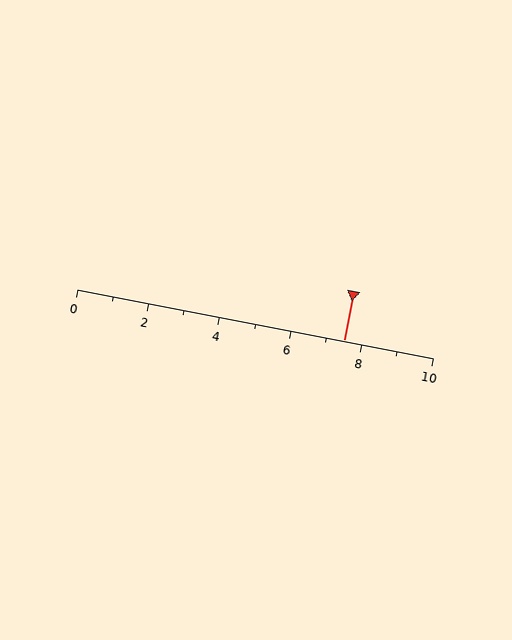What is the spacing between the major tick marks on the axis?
The major ticks are spaced 2 apart.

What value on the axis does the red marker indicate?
The marker indicates approximately 7.5.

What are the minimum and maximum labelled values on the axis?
The axis runs from 0 to 10.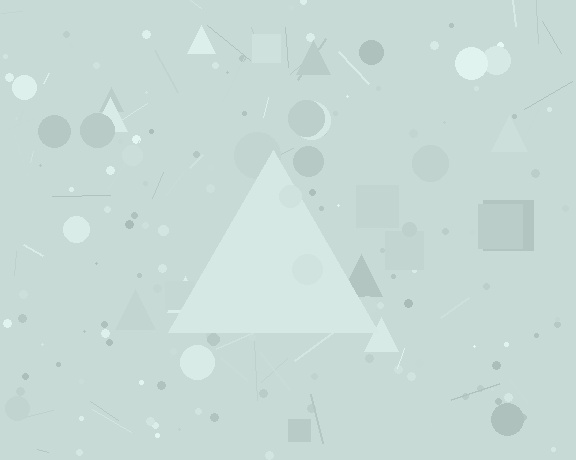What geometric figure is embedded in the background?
A triangle is embedded in the background.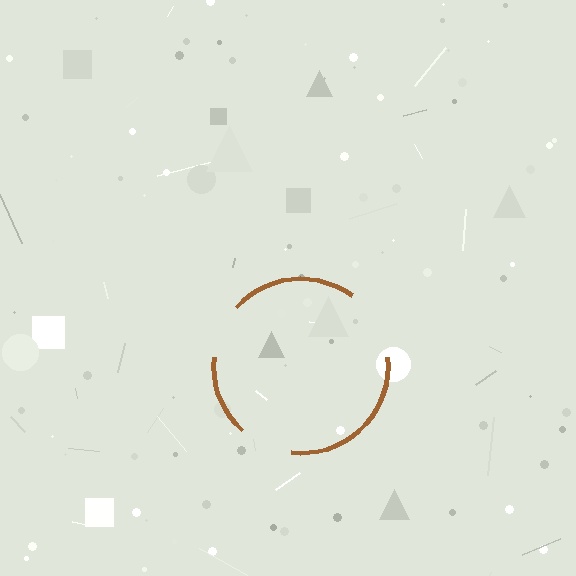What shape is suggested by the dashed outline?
The dashed outline suggests a circle.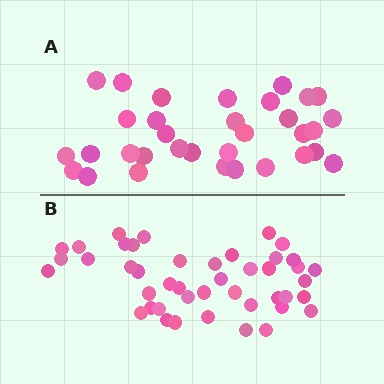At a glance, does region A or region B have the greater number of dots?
Region B (the bottom region) has more dots.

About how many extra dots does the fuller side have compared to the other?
Region B has roughly 12 or so more dots than region A.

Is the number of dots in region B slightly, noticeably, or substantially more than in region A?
Region B has noticeably more, but not dramatically so. The ratio is roughly 1.3 to 1.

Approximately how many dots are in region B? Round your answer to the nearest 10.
About 40 dots. (The exact count is 44, which rounds to 40.)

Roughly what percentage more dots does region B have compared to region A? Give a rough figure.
About 35% more.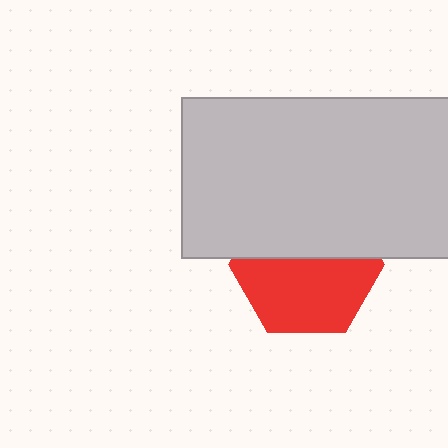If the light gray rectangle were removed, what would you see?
You would see the complete red hexagon.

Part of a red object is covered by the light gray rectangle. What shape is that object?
It is a hexagon.